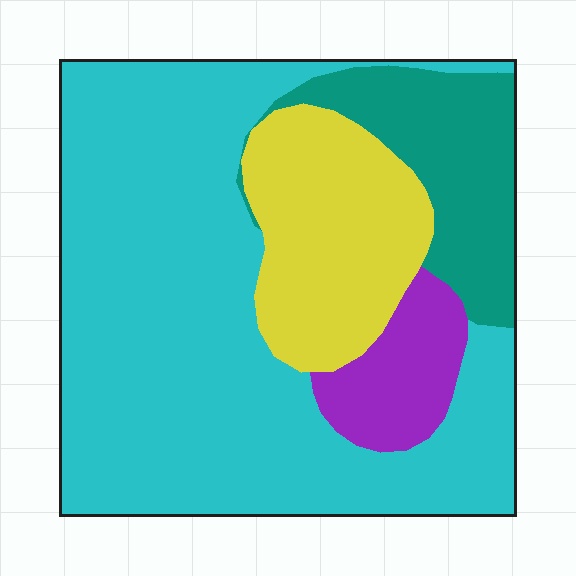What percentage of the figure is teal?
Teal takes up less than a sixth of the figure.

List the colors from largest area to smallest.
From largest to smallest: cyan, yellow, teal, purple.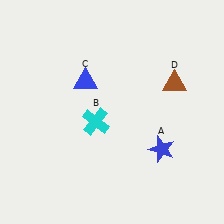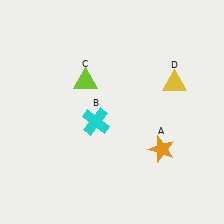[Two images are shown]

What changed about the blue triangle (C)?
In Image 1, C is blue. In Image 2, it changed to lime.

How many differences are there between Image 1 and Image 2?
There are 3 differences between the two images.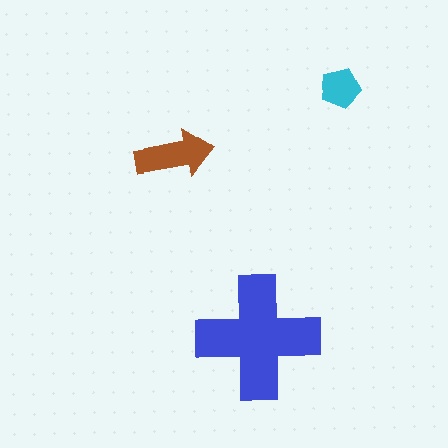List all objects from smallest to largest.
The cyan pentagon, the brown arrow, the blue cross.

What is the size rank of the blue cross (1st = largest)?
1st.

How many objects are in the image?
There are 3 objects in the image.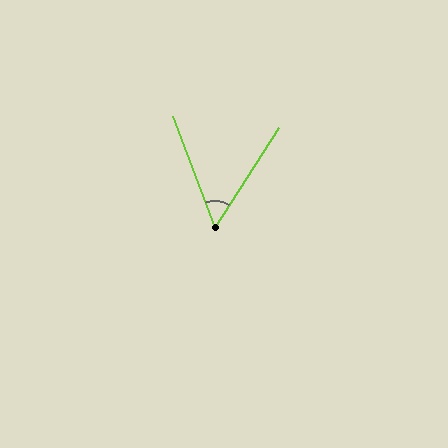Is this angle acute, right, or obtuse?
It is acute.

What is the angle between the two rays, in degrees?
Approximately 54 degrees.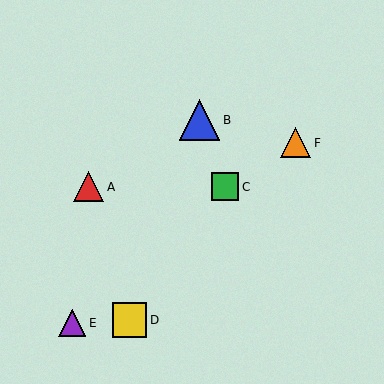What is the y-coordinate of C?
Object C is at y≈187.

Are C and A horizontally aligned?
Yes, both are at y≈187.